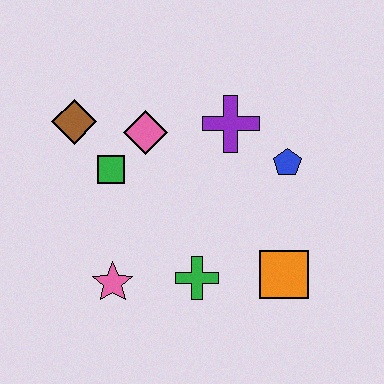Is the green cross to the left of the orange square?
Yes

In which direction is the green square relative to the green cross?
The green square is above the green cross.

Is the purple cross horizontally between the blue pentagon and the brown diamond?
Yes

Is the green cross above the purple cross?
No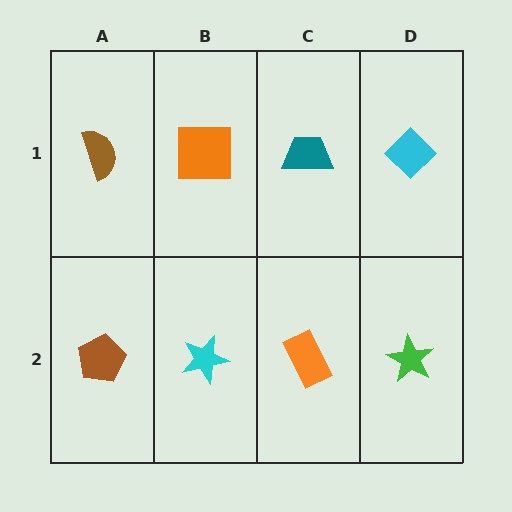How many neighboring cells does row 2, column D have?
2.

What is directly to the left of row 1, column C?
An orange square.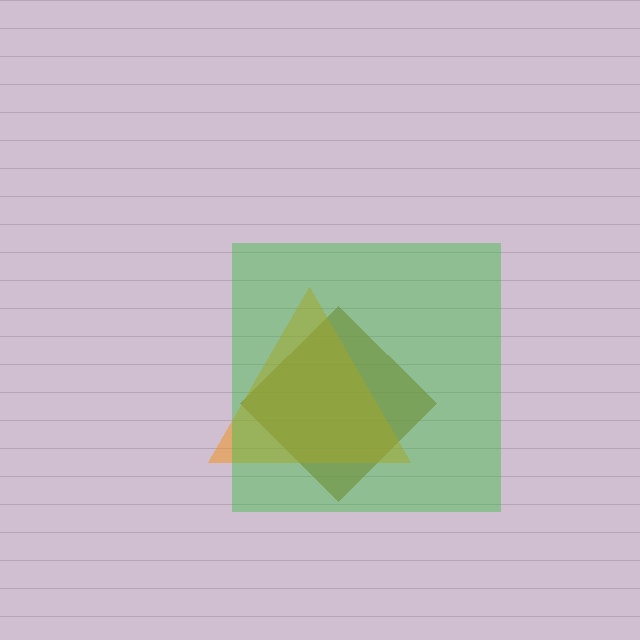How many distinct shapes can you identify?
There are 3 distinct shapes: a brown diamond, an orange triangle, a green square.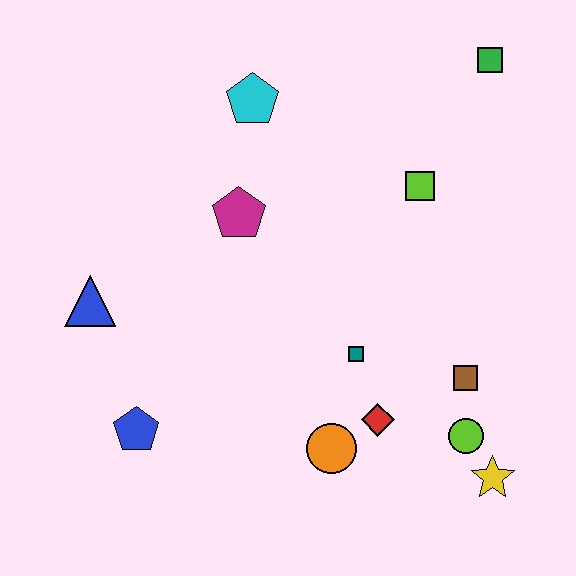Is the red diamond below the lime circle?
No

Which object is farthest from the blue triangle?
The green square is farthest from the blue triangle.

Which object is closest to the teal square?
The red diamond is closest to the teal square.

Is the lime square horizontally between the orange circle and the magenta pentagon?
No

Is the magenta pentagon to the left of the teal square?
Yes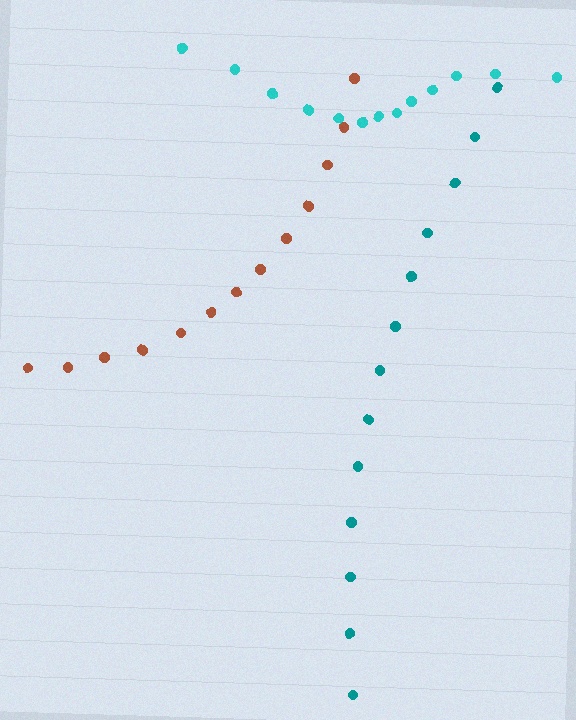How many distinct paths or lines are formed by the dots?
There are 3 distinct paths.